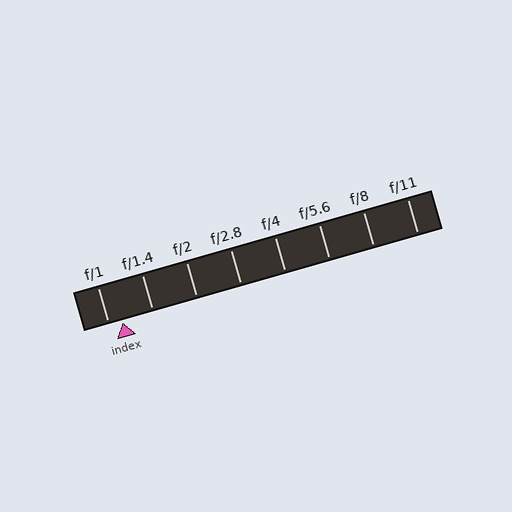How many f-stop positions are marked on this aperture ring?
There are 8 f-stop positions marked.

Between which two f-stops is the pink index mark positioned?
The index mark is between f/1 and f/1.4.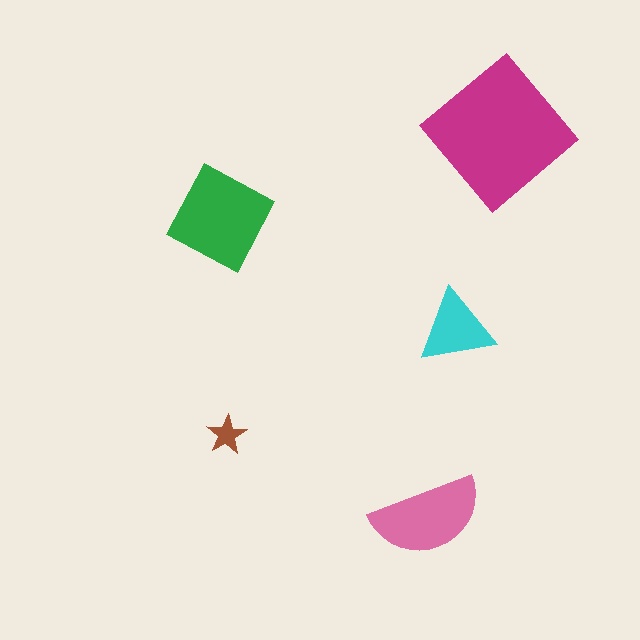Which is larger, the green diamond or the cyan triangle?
The green diamond.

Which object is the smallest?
The brown star.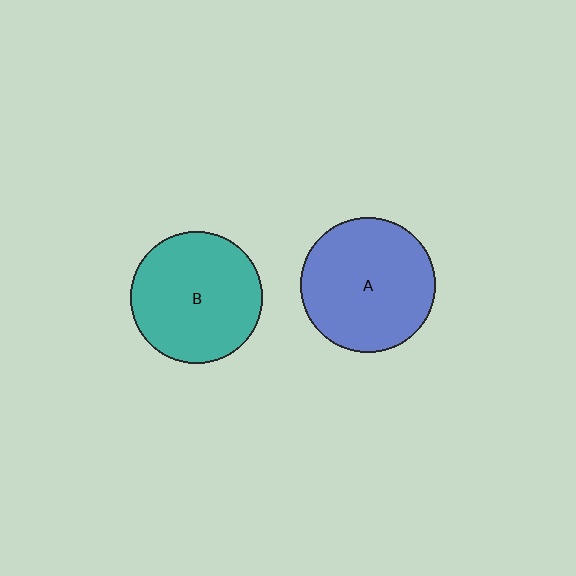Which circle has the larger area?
Circle A (blue).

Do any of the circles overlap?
No, none of the circles overlap.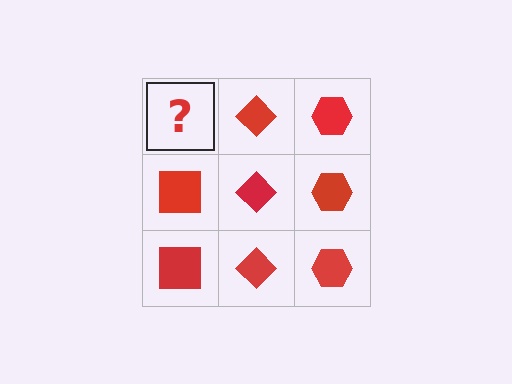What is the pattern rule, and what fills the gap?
The rule is that each column has a consistent shape. The gap should be filled with a red square.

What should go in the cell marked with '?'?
The missing cell should contain a red square.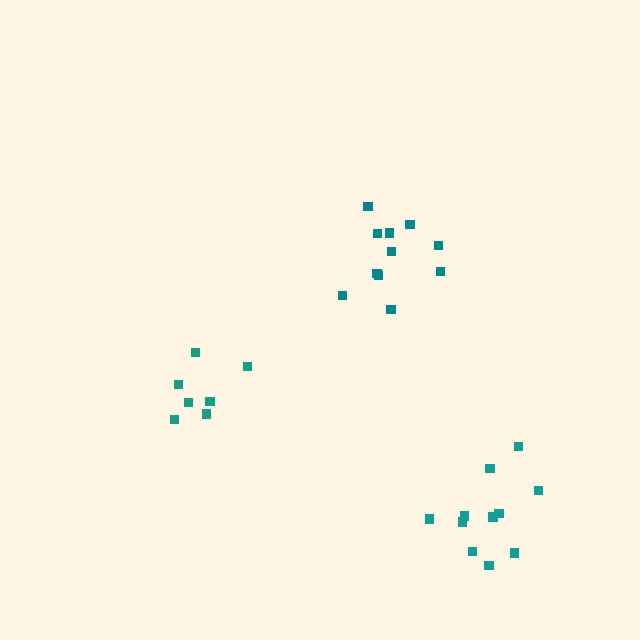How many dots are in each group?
Group 1: 11 dots, Group 2: 11 dots, Group 3: 7 dots (29 total).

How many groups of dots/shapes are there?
There are 3 groups.